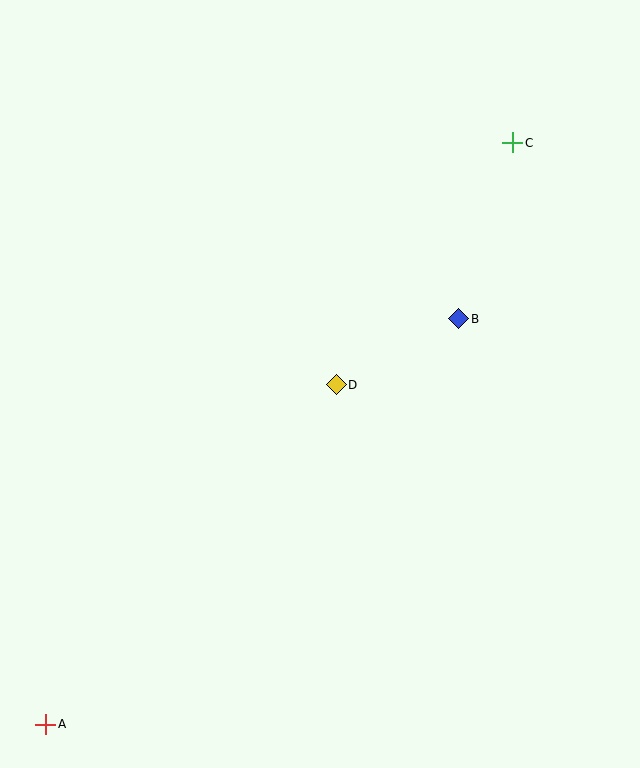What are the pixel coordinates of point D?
Point D is at (336, 385).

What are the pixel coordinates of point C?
Point C is at (513, 143).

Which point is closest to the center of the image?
Point D at (336, 385) is closest to the center.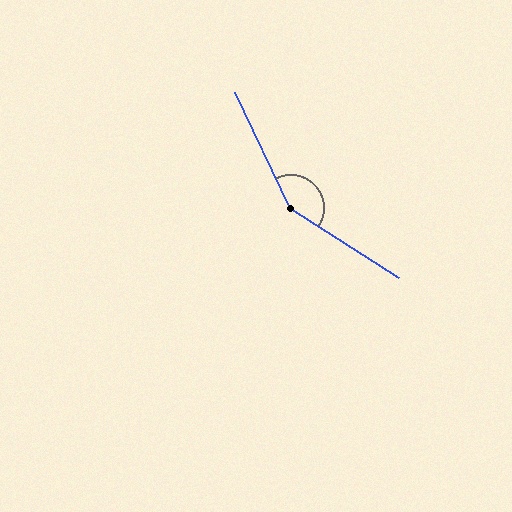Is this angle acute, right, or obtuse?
It is obtuse.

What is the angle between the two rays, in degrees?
Approximately 148 degrees.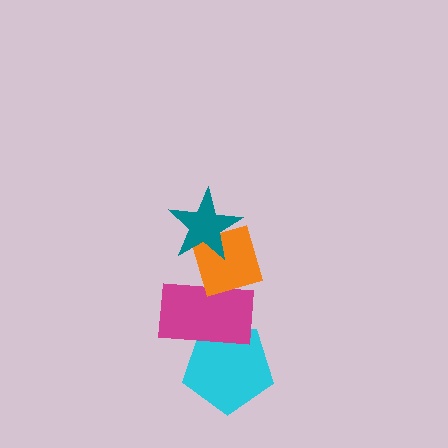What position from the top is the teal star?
The teal star is 1st from the top.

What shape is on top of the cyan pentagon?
The magenta rectangle is on top of the cyan pentagon.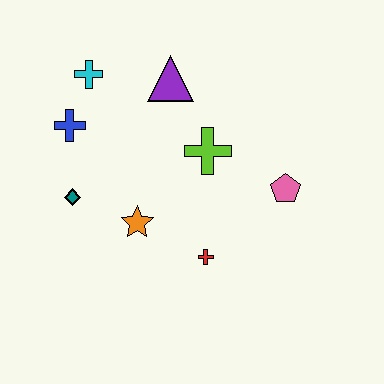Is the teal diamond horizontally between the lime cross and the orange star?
No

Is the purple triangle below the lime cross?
No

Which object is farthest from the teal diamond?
The pink pentagon is farthest from the teal diamond.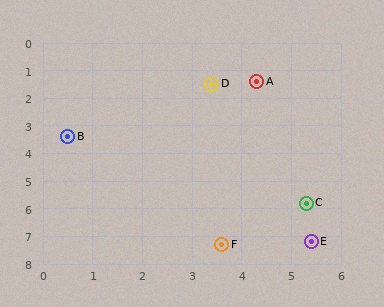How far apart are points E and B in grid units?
Points E and B are about 6.2 grid units apart.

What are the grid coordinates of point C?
Point C is at approximately (5.3, 5.8).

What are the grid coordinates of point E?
Point E is at approximately (5.4, 7.2).